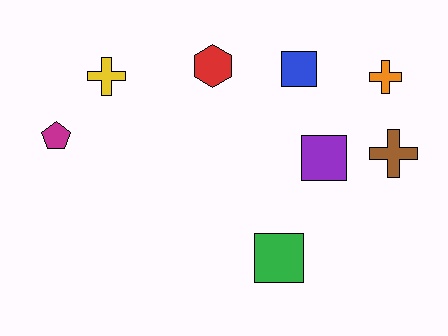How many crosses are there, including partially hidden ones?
There are 3 crosses.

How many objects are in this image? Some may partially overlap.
There are 8 objects.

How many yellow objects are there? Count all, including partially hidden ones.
There is 1 yellow object.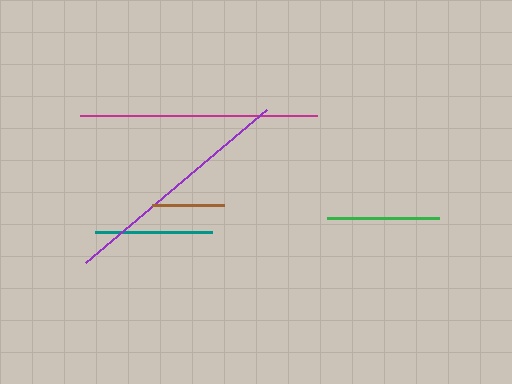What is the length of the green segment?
The green segment is approximately 111 pixels long.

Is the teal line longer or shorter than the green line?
The teal line is longer than the green line.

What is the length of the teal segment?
The teal segment is approximately 117 pixels long.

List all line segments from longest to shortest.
From longest to shortest: magenta, purple, teal, green, brown.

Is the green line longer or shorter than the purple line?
The purple line is longer than the green line.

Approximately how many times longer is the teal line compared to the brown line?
The teal line is approximately 1.6 times the length of the brown line.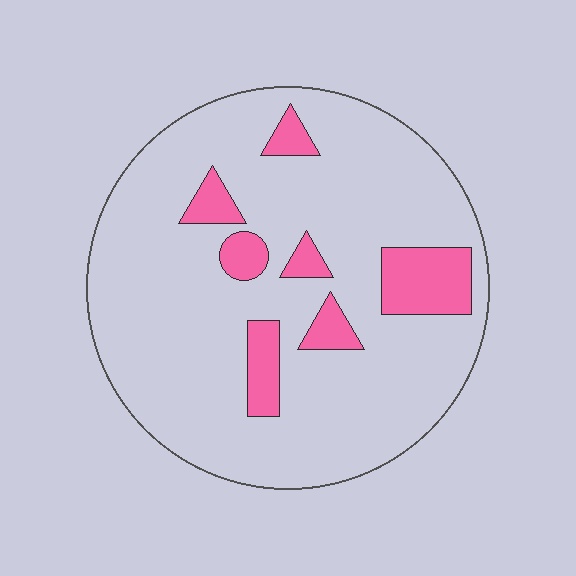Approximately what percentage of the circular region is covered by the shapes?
Approximately 15%.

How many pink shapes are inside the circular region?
7.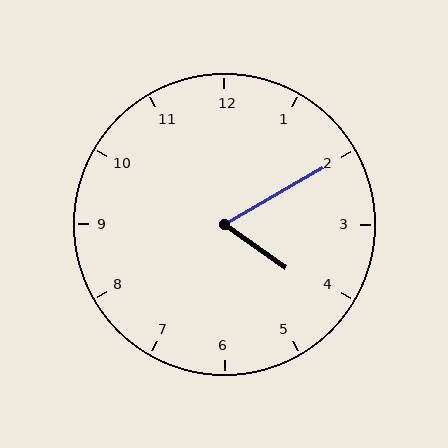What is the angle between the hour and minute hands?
Approximately 65 degrees.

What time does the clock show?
4:10.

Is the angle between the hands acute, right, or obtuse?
It is acute.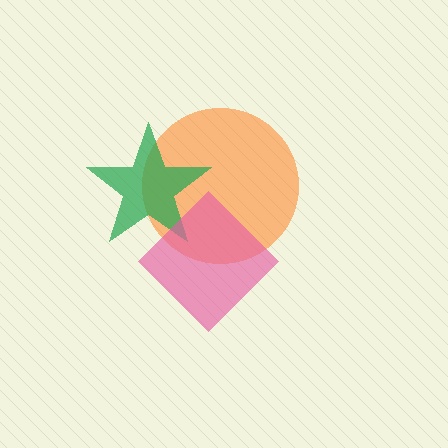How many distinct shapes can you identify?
There are 3 distinct shapes: an orange circle, a green star, a pink diamond.